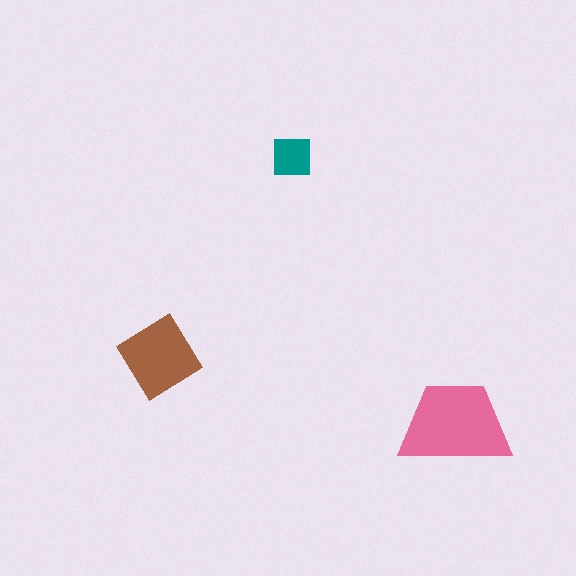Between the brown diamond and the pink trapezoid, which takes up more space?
The pink trapezoid.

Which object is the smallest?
The teal square.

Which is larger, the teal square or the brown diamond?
The brown diamond.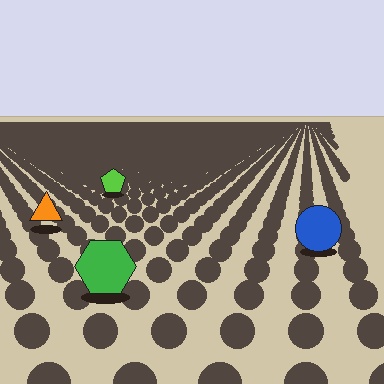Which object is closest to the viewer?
The green hexagon is closest. The texture marks near it are larger and more spread out.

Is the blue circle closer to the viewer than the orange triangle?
Yes. The blue circle is closer — you can tell from the texture gradient: the ground texture is coarser near it.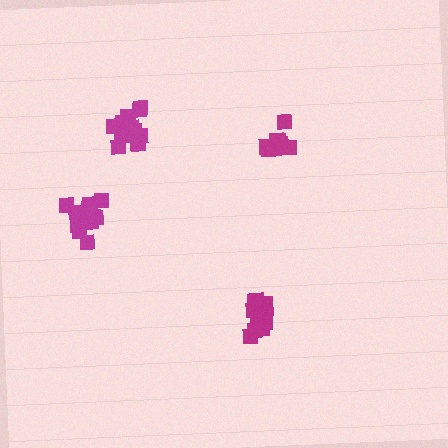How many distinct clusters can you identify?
There are 4 distinct clusters.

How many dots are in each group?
Group 1: 12 dots, Group 2: 14 dots, Group 3: 15 dots, Group 4: 14 dots (55 total).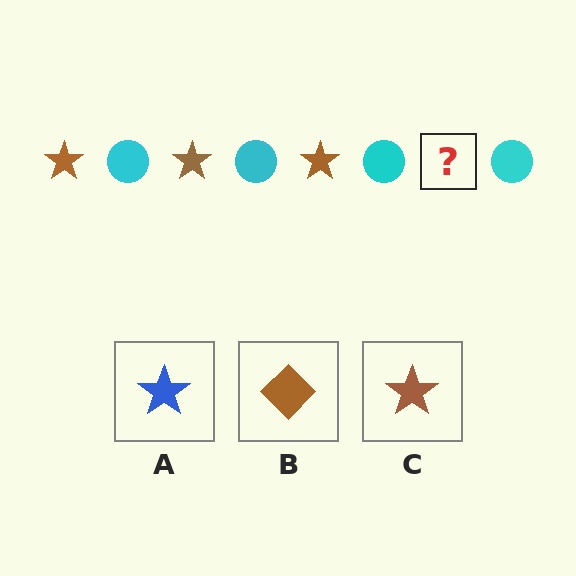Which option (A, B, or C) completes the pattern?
C.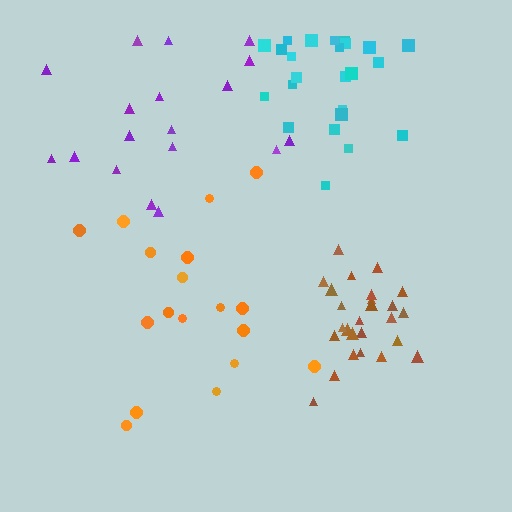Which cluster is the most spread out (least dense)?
Orange.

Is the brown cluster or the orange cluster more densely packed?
Brown.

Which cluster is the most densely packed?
Brown.